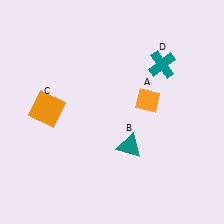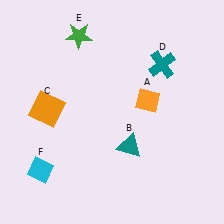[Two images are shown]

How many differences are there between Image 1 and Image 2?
There are 2 differences between the two images.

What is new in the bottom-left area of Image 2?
A cyan diamond (F) was added in the bottom-left area of Image 2.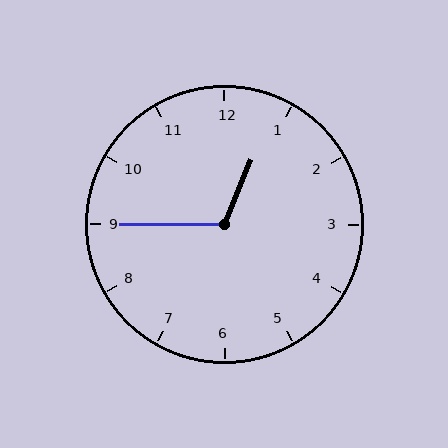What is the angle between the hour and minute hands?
Approximately 112 degrees.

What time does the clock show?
12:45.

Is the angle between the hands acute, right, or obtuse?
It is obtuse.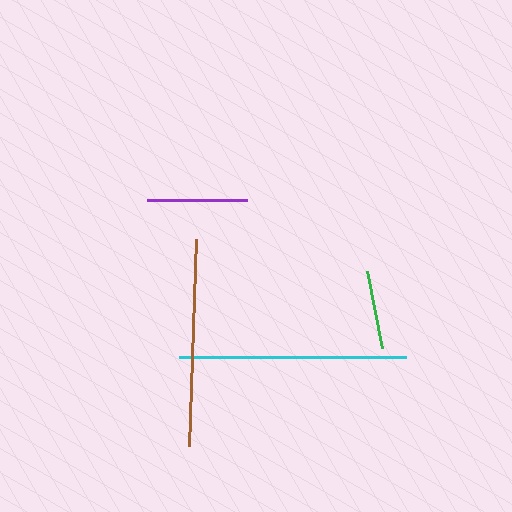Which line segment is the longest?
The cyan line is the longest at approximately 227 pixels.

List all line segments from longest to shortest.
From longest to shortest: cyan, brown, purple, green.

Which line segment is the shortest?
The green line is the shortest at approximately 79 pixels.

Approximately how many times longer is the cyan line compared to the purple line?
The cyan line is approximately 2.3 times the length of the purple line.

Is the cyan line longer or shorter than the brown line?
The cyan line is longer than the brown line.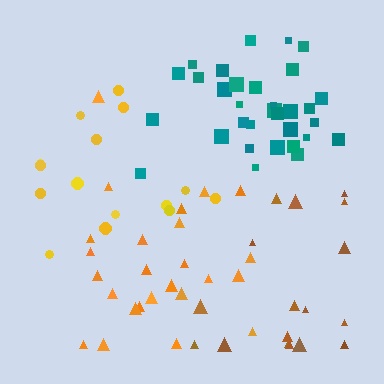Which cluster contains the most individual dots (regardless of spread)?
Teal (33).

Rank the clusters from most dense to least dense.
teal, orange, brown, yellow.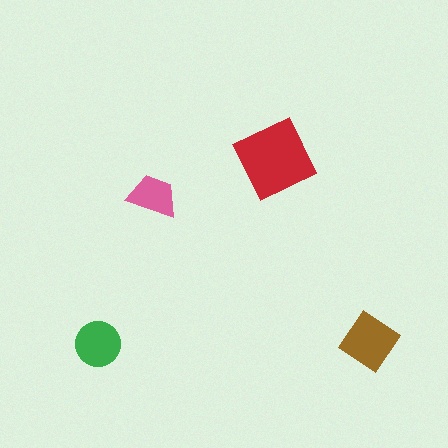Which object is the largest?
The red diamond.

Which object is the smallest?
The pink trapezoid.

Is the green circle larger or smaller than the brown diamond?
Smaller.